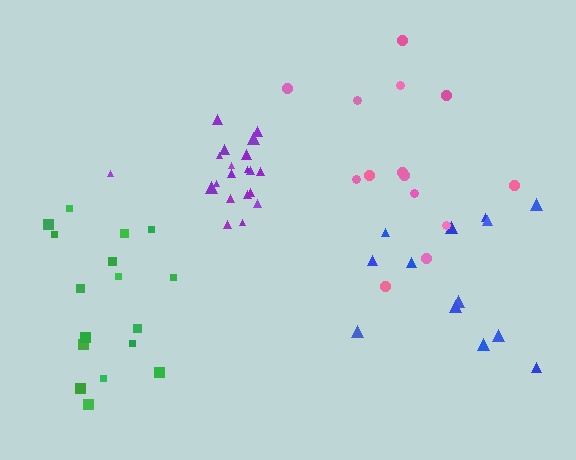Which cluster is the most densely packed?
Purple.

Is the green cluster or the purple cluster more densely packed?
Purple.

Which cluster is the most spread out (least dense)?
Pink.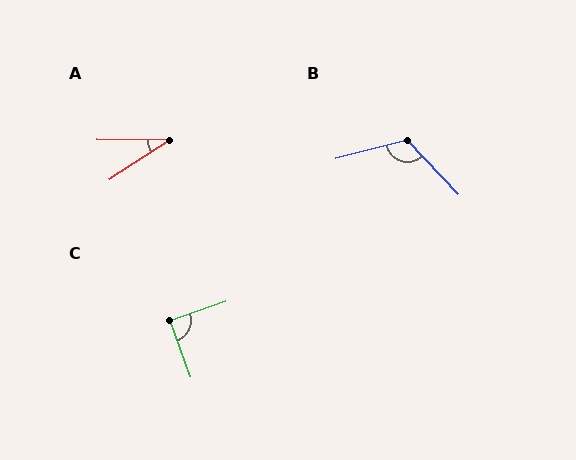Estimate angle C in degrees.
Approximately 89 degrees.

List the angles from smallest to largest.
A (34°), C (89°), B (119°).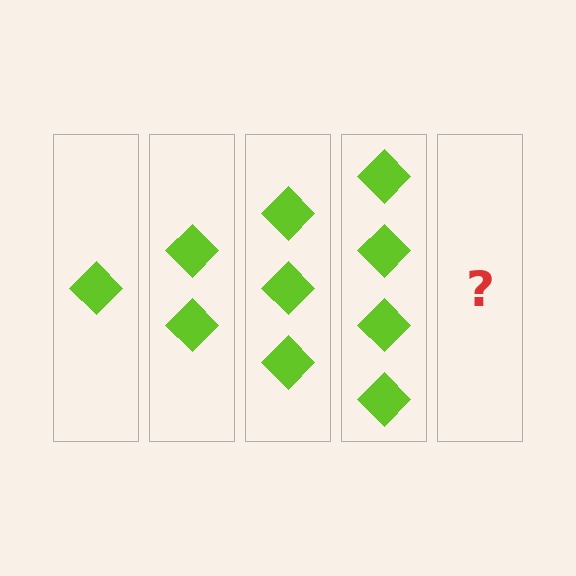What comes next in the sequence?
The next element should be 5 diamonds.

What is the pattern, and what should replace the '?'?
The pattern is that each step adds one more diamond. The '?' should be 5 diamonds.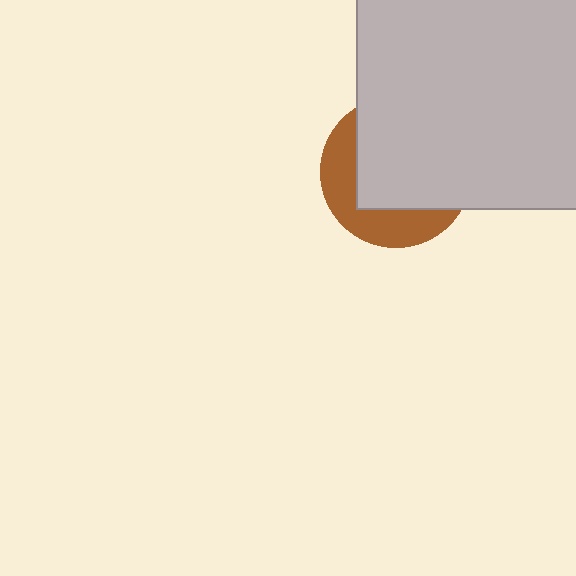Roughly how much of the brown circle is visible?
A small part of it is visible (roughly 35%).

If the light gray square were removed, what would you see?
You would see the complete brown circle.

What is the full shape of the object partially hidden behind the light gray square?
The partially hidden object is a brown circle.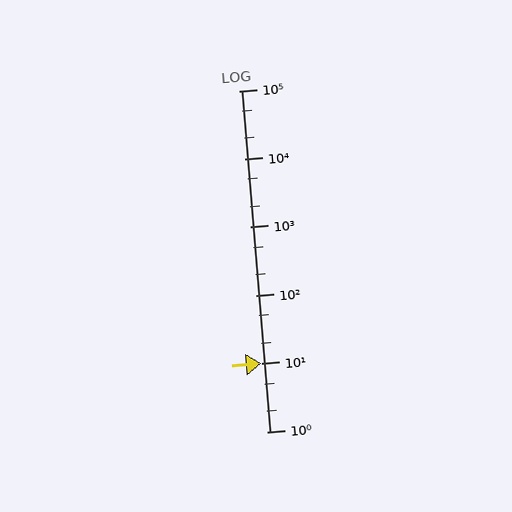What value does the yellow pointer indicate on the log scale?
The pointer indicates approximately 10.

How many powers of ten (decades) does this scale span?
The scale spans 5 decades, from 1 to 100000.